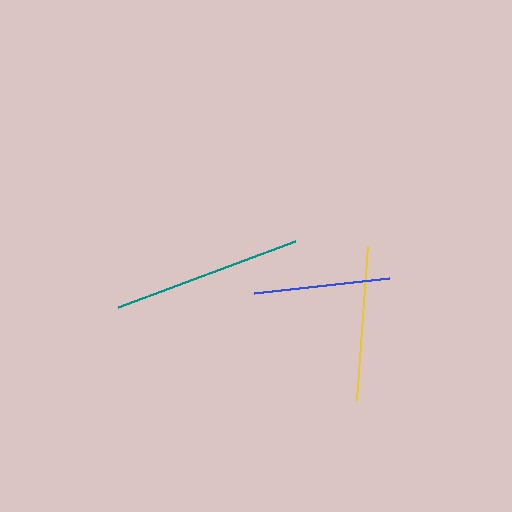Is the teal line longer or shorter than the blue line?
The teal line is longer than the blue line.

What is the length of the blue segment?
The blue segment is approximately 136 pixels long.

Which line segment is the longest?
The teal line is the longest at approximately 188 pixels.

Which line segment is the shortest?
The blue line is the shortest at approximately 136 pixels.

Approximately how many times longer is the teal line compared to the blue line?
The teal line is approximately 1.4 times the length of the blue line.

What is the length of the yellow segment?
The yellow segment is approximately 154 pixels long.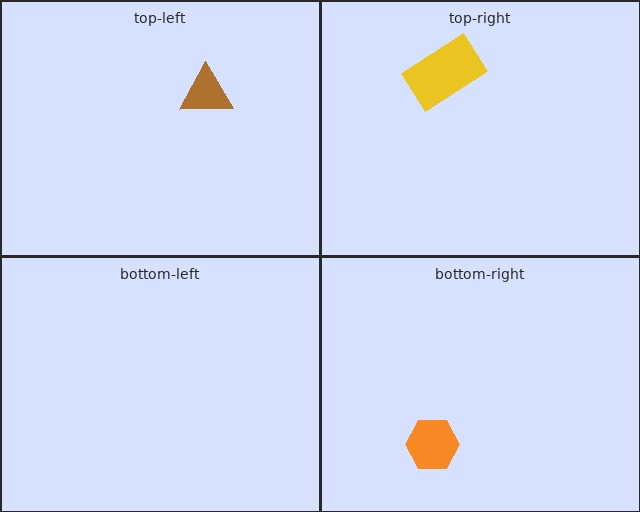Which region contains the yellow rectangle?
The top-right region.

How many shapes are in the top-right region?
1.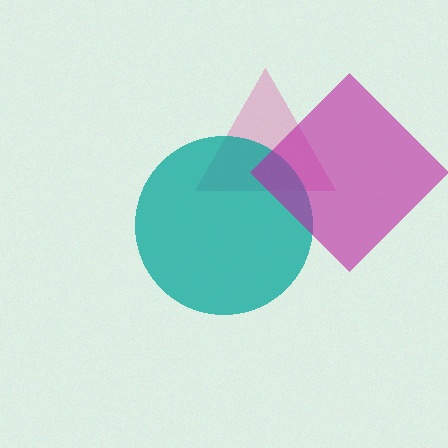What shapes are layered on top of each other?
The layered shapes are: a pink triangle, a teal circle, a magenta diamond.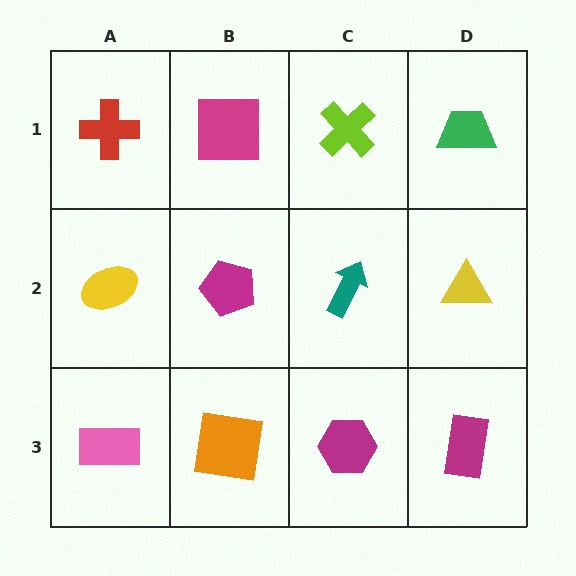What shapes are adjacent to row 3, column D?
A yellow triangle (row 2, column D), a magenta hexagon (row 3, column C).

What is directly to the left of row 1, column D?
A lime cross.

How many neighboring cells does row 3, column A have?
2.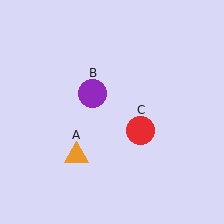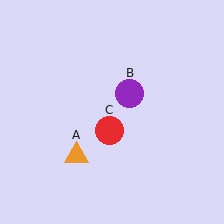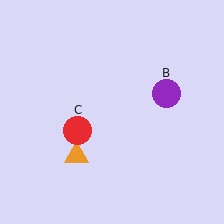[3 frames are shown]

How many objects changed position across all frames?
2 objects changed position: purple circle (object B), red circle (object C).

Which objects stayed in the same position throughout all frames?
Orange triangle (object A) remained stationary.